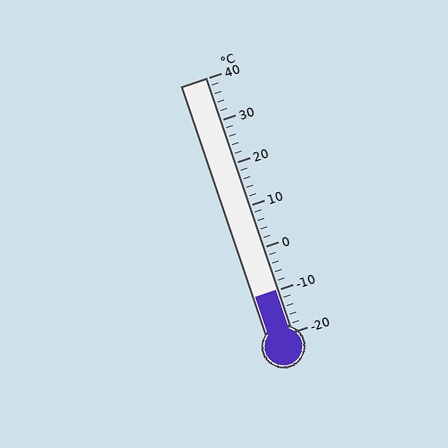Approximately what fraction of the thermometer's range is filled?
The thermometer is filled to approximately 15% of its range.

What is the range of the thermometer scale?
The thermometer scale ranges from -20°C to 40°C.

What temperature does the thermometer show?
The thermometer shows approximately -10°C.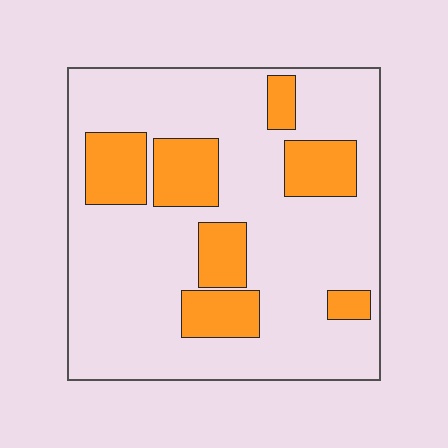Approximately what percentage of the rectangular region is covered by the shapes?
Approximately 25%.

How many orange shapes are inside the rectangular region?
7.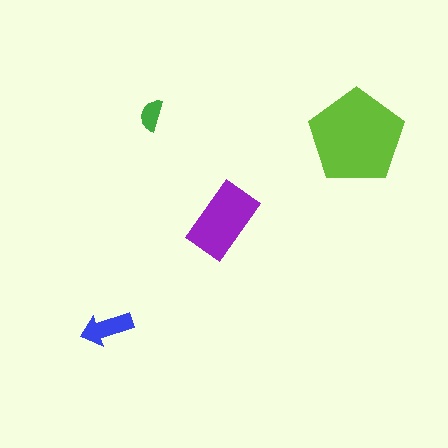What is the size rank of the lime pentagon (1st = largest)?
1st.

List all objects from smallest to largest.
The green semicircle, the blue arrow, the purple rectangle, the lime pentagon.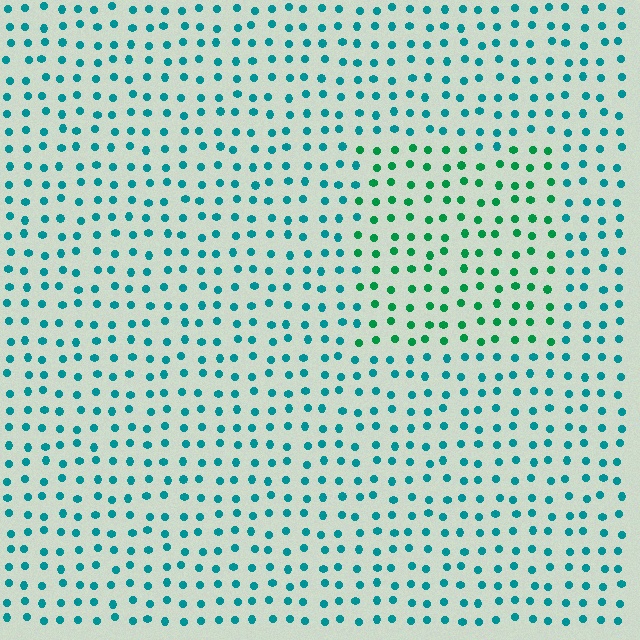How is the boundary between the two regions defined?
The boundary is defined purely by a slight shift in hue (about 35 degrees). Spacing, size, and orientation are identical on both sides.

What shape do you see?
I see a rectangle.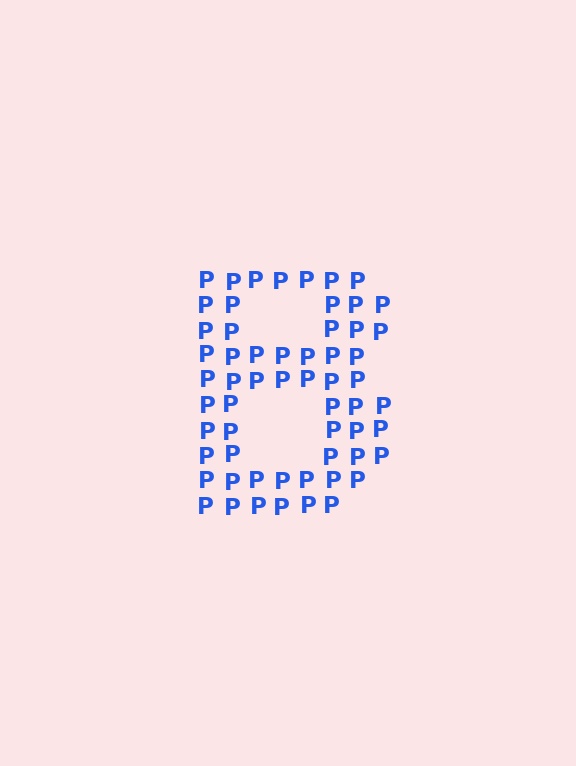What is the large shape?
The large shape is the letter B.